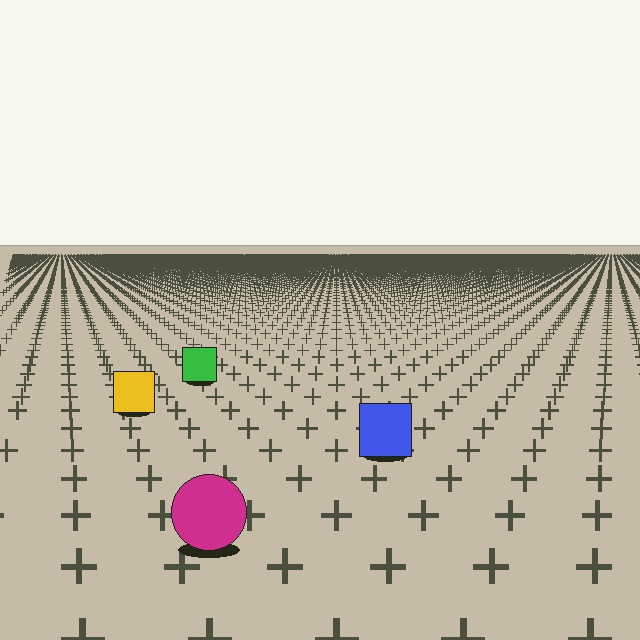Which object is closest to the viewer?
The magenta circle is closest. The texture marks near it are larger and more spread out.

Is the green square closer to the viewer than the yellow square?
No. The yellow square is closer — you can tell from the texture gradient: the ground texture is coarser near it.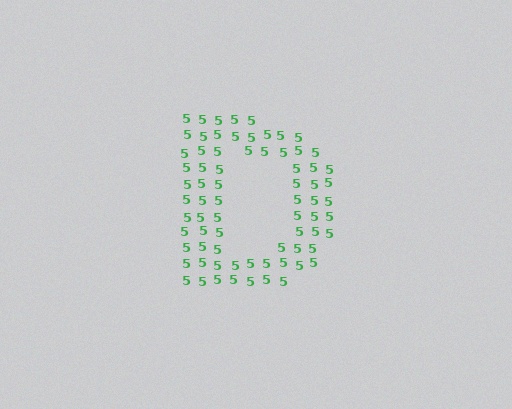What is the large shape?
The large shape is the letter D.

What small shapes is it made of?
It is made of small digit 5's.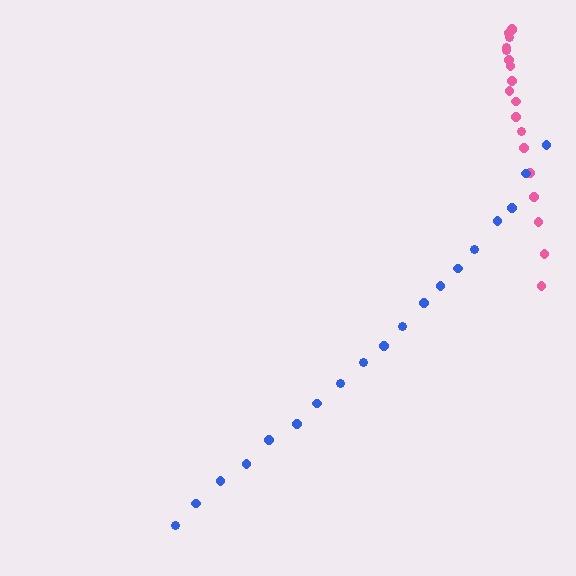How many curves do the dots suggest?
There are 2 distinct paths.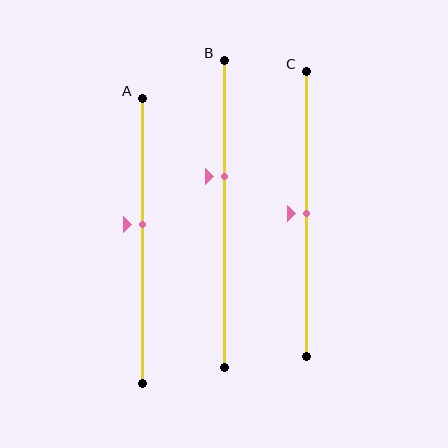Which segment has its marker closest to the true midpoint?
Segment C has its marker closest to the true midpoint.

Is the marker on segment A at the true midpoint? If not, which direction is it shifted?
No, the marker on segment A is shifted upward by about 6% of the segment length.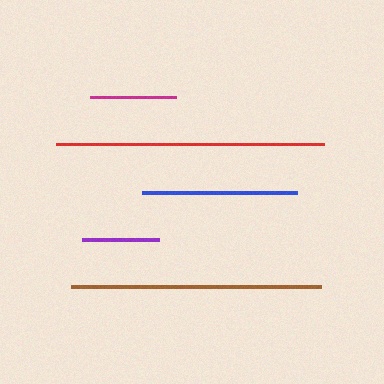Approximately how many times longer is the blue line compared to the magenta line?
The blue line is approximately 1.8 times the length of the magenta line.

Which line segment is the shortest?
The purple line is the shortest at approximately 76 pixels.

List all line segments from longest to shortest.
From longest to shortest: red, brown, blue, magenta, purple.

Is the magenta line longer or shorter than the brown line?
The brown line is longer than the magenta line.